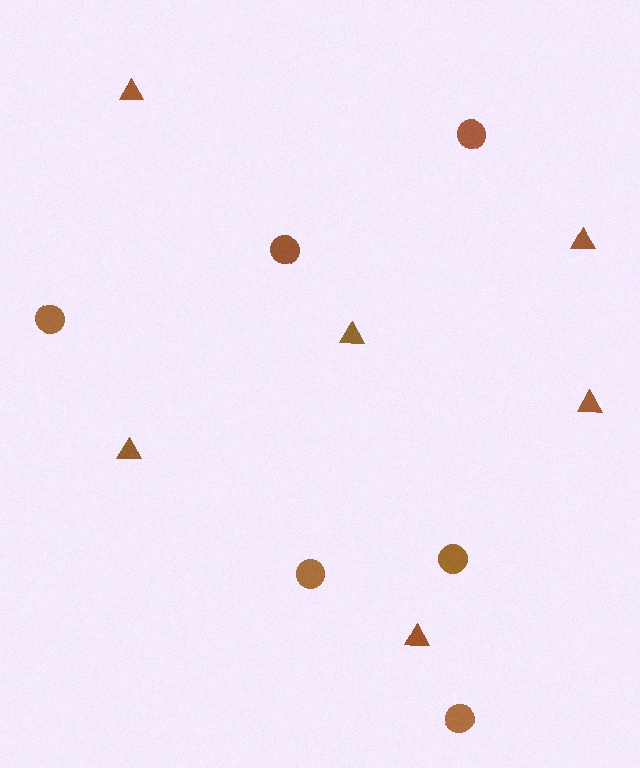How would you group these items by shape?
There are 2 groups: one group of circles (6) and one group of triangles (6).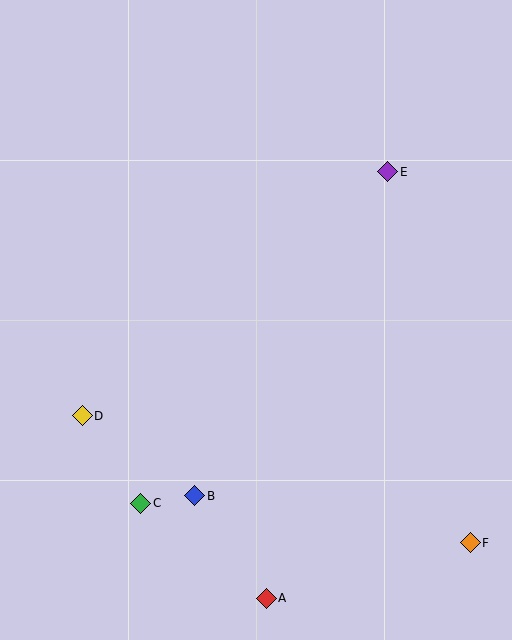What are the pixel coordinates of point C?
Point C is at (141, 503).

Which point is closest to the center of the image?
Point B at (195, 496) is closest to the center.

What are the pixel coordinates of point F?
Point F is at (470, 543).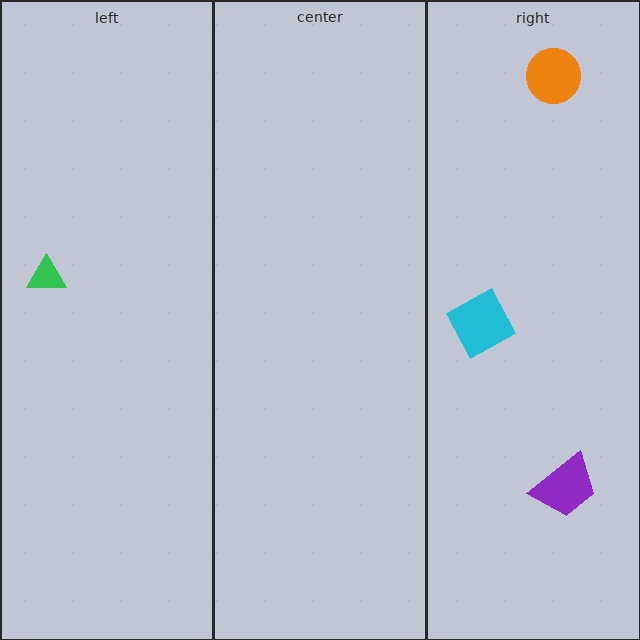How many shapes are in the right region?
3.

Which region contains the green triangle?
The left region.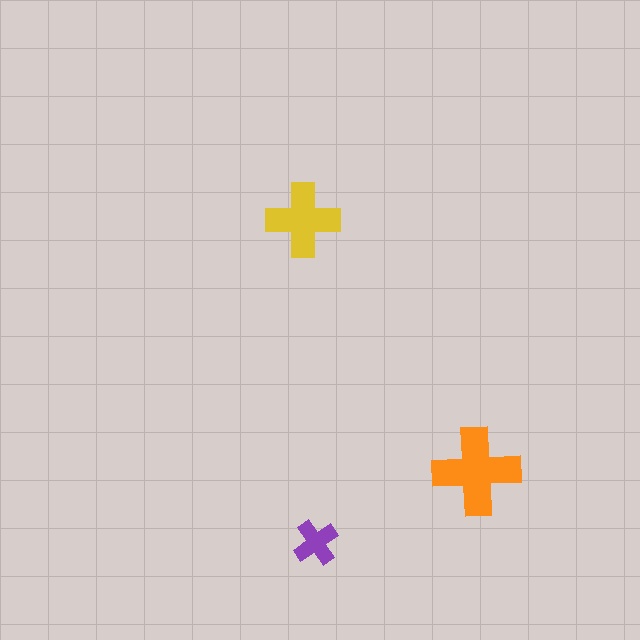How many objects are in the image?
There are 3 objects in the image.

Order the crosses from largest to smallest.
the orange one, the yellow one, the purple one.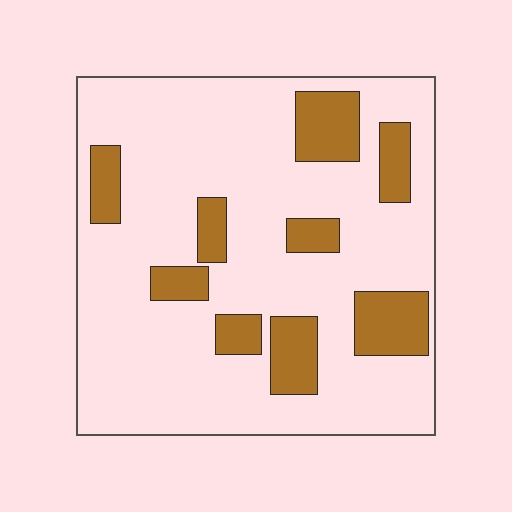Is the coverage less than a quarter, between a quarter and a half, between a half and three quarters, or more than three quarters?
Less than a quarter.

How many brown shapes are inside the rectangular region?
9.